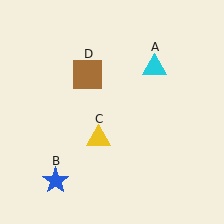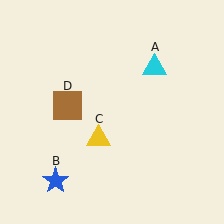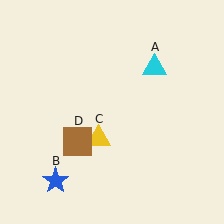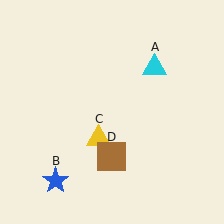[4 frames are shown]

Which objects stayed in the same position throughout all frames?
Cyan triangle (object A) and blue star (object B) and yellow triangle (object C) remained stationary.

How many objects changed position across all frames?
1 object changed position: brown square (object D).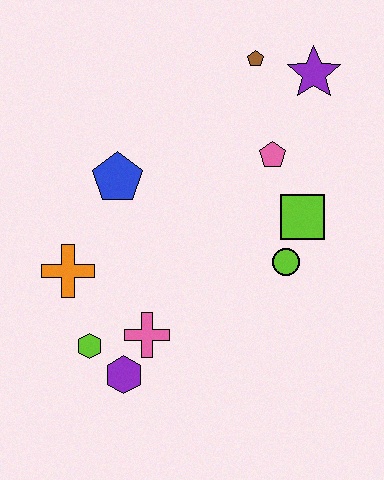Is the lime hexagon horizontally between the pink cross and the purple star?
No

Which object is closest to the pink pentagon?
The lime square is closest to the pink pentagon.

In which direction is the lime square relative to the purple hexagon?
The lime square is to the right of the purple hexagon.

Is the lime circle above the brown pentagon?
No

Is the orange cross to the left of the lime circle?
Yes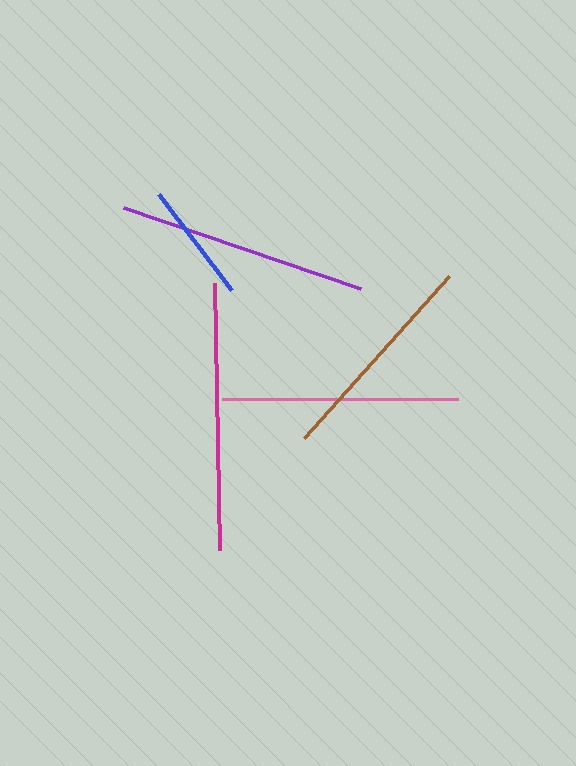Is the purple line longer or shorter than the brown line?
The purple line is longer than the brown line.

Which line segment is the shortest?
The blue line is the shortest at approximately 120 pixels.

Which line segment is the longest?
The magenta line is the longest at approximately 266 pixels.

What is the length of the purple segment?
The purple segment is approximately 251 pixels long.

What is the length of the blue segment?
The blue segment is approximately 120 pixels long.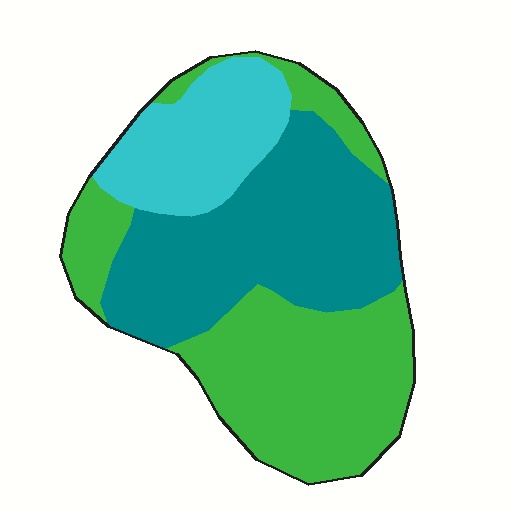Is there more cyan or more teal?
Teal.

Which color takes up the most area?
Green, at roughly 45%.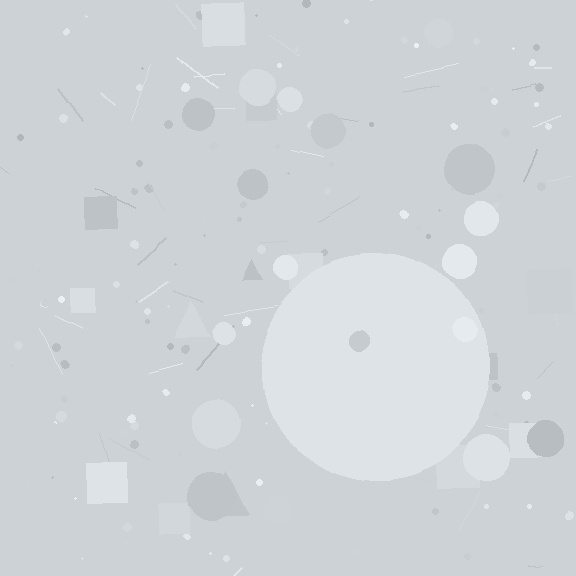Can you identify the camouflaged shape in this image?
The camouflaged shape is a circle.